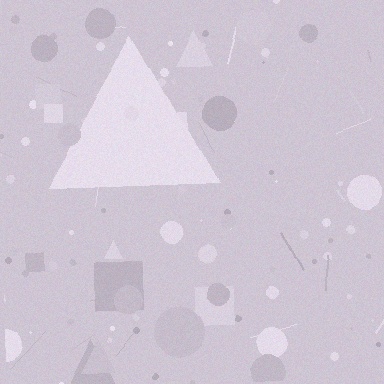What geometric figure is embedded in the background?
A triangle is embedded in the background.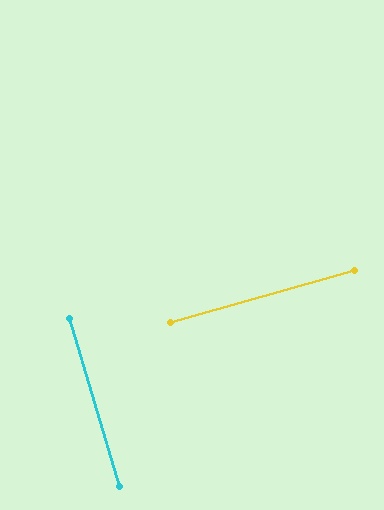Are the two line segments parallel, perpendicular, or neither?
Perpendicular — they meet at approximately 89°.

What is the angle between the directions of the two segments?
Approximately 89 degrees.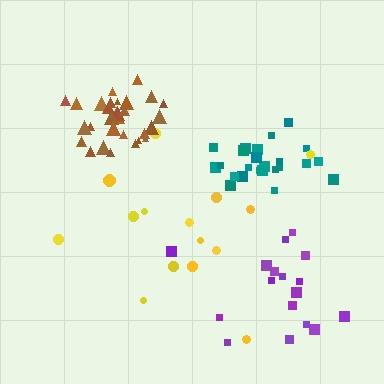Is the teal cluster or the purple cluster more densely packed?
Teal.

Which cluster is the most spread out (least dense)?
Yellow.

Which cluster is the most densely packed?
Brown.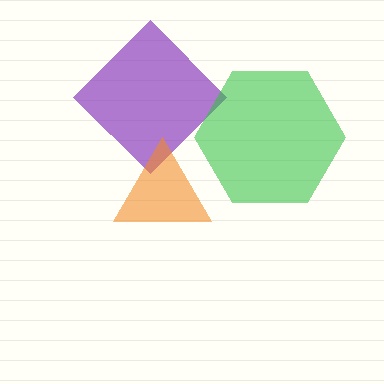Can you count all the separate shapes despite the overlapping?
Yes, there are 3 separate shapes.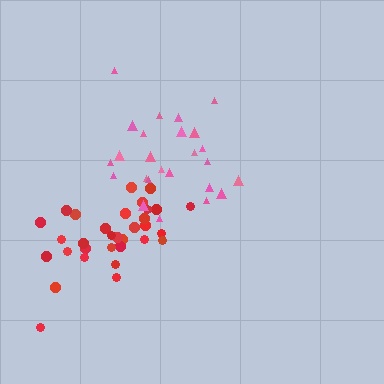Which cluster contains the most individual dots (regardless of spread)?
Red (32).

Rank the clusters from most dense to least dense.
red, pink.